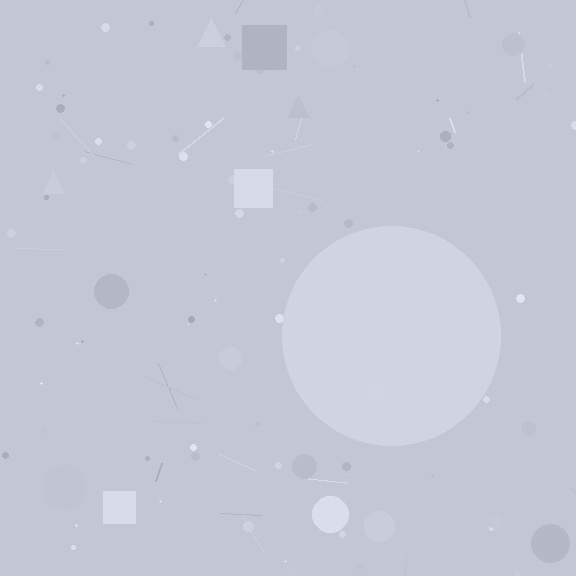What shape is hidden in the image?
A circle is hidden in the image.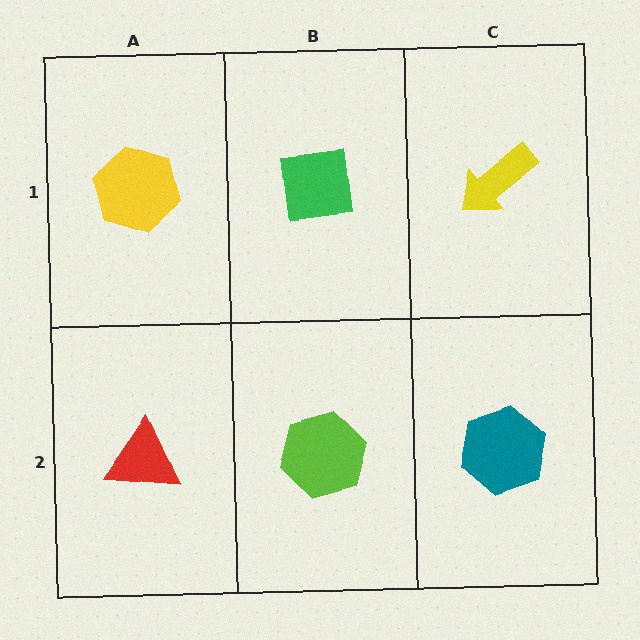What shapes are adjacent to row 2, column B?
A green square (row 1, column B), a red triangle (row 2, column A), a teal hexagon (row 2, column C).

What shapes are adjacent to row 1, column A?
A red triangle (row 2, column A), a green square (row 1, column B).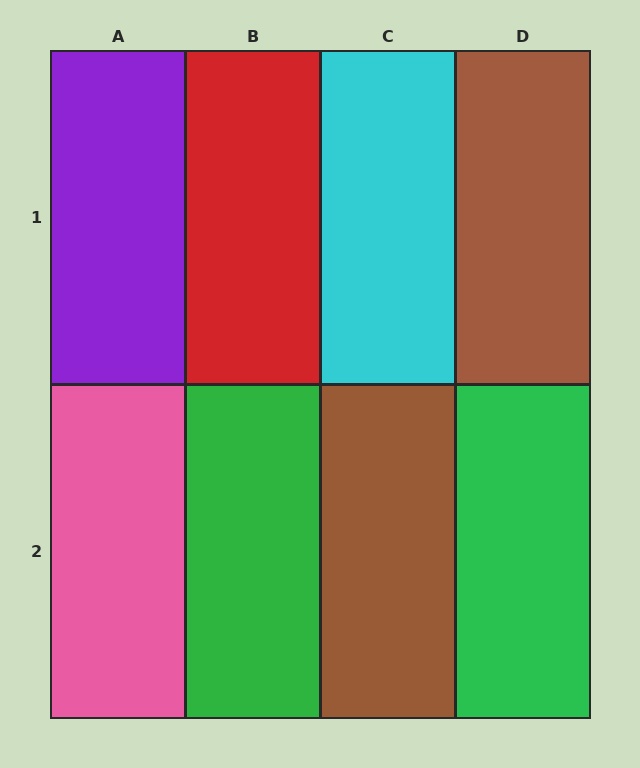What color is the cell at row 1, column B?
Red.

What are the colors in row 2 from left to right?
Pink, green, brown, green.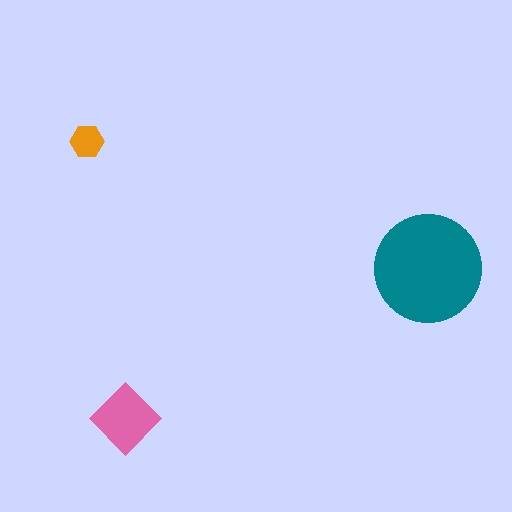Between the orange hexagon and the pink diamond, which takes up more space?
The pink diamond.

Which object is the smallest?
The orange hexagon.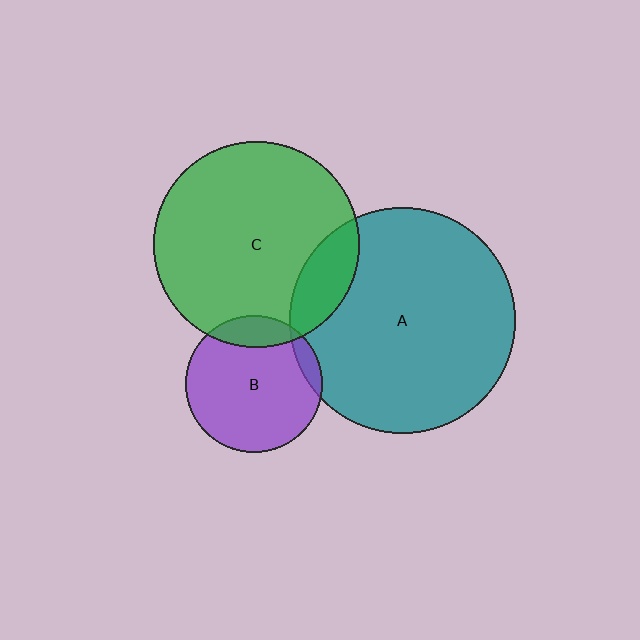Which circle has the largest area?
Circle A (teal).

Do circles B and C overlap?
Yes.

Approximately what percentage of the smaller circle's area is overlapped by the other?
Approximately 15%.